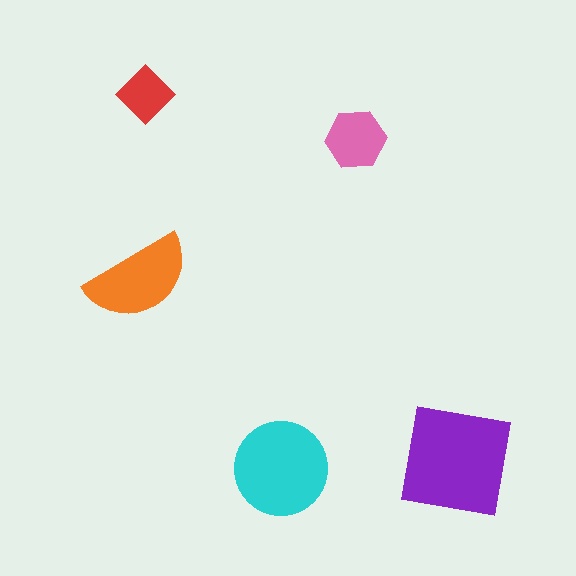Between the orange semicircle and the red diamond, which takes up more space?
The orange semicircle.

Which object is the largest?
The purple square.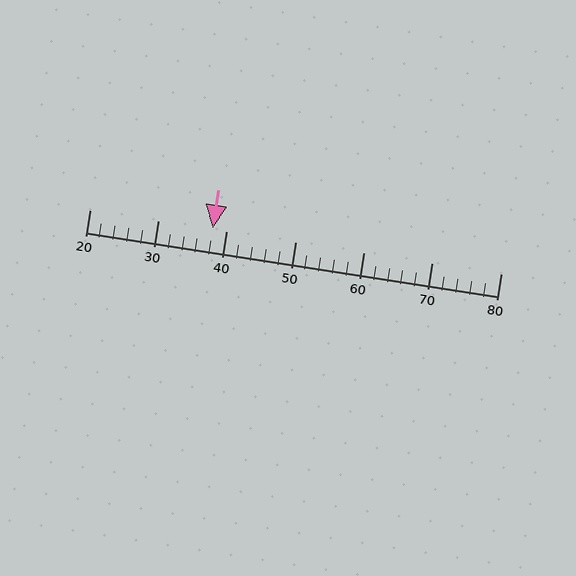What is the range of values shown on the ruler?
The ruler shows values from 20 to 80.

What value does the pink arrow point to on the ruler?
The pink arrow points to approximately 38.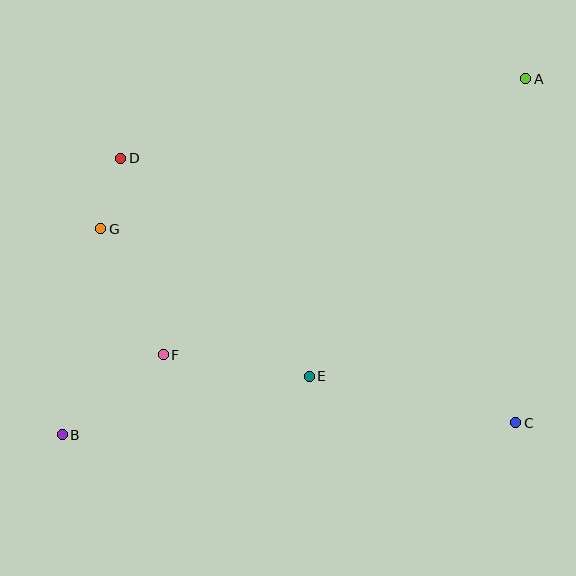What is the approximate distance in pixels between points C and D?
The distance between C and D is approximately 476 pixels.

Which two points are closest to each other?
Points D and G are closest to each other.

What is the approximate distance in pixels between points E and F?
The distance between E and F is approximately 148 pixels.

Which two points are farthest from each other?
Points A and B are farthest from each other.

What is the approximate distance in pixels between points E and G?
The distance between E and G is approximately 255 pixels.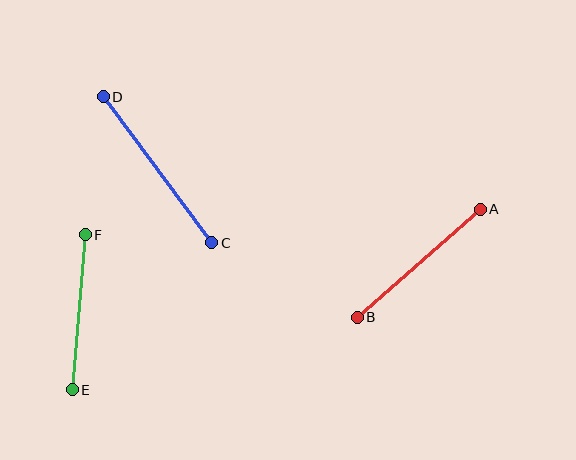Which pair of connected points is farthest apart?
Points C and D are farthest apart.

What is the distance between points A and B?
The distance is approximately 164 pixels.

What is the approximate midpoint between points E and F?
The midpoint is at approximately (79, 312) pixels.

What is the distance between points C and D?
The distance is approximately 182 pixels.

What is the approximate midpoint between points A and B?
The midpoint is at approximately (419, 263) pixels.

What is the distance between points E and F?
The distance is approximately 156 pixels.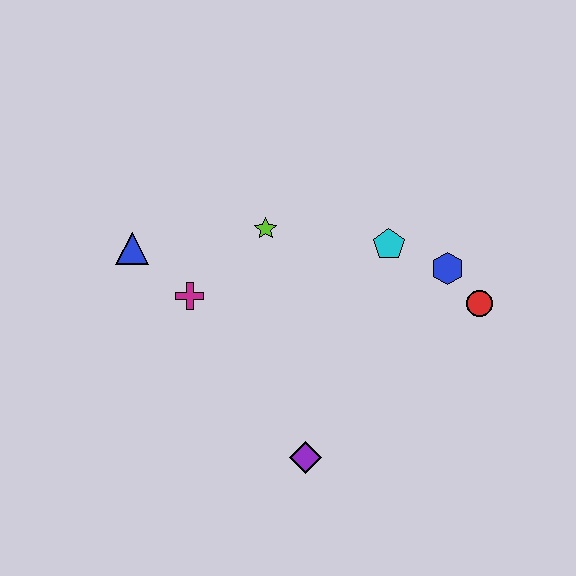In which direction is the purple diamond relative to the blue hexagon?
The purple diamond is below the blue hexagon.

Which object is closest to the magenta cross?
The blue triangle is closest to the magenta cross.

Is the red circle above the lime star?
No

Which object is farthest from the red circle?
The blue triangle is farthest from the red circle.